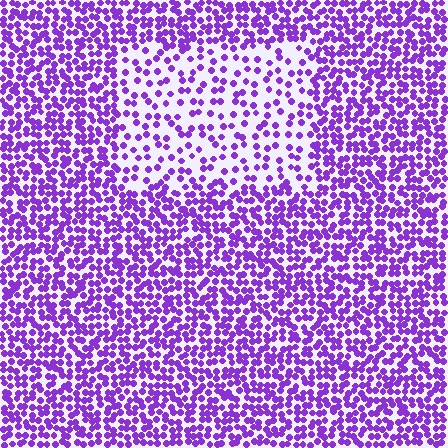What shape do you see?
I see a rectangle.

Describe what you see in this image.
The image contains small purple elements arranged at two different densities. A rectangle-shaped region is visible where the elements are less densely packed than the surrounding area.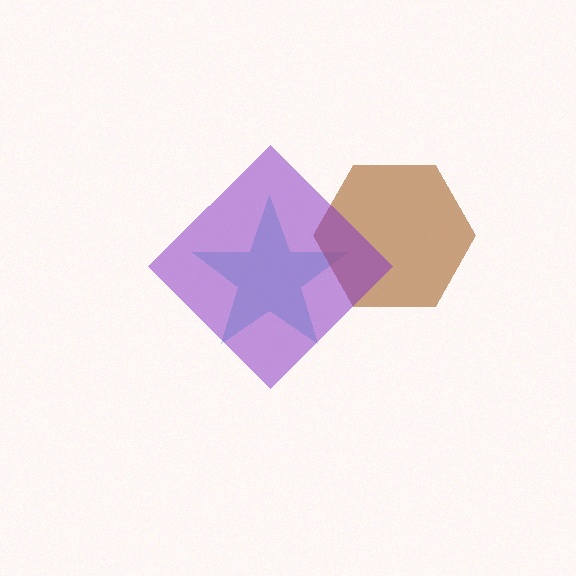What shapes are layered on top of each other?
The layered shapes are: a cyan star, a brown hexagon, a purple diamond.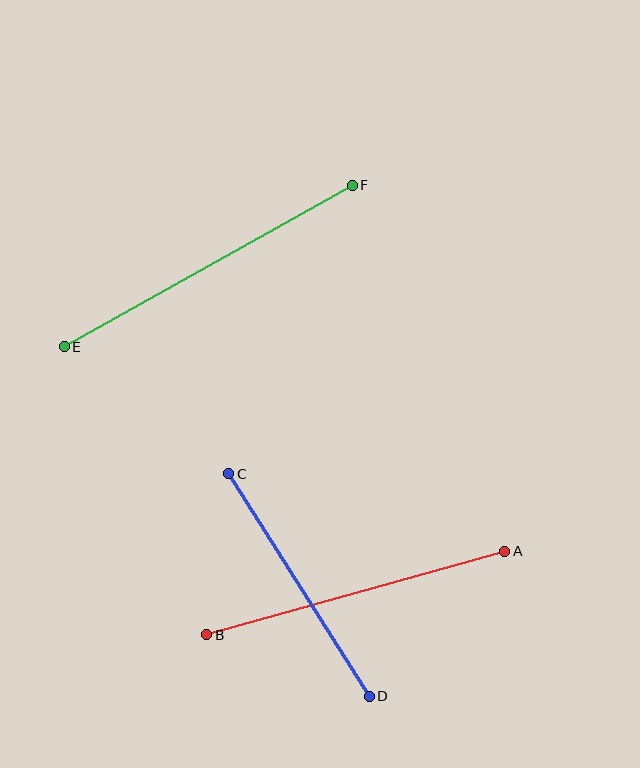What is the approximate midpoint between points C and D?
The midpoint is at approximately (299, 585) pixels.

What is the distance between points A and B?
The distance is approximately 310 pixels.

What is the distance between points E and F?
The distance is approximately 330 pixels.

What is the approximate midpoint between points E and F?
The midpoint is at approximately (208, 266) pixels.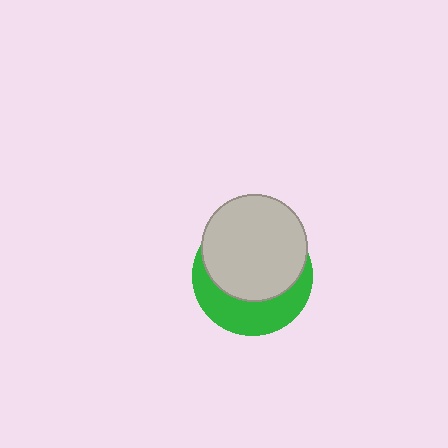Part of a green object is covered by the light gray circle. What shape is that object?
It is a circle.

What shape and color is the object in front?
The object in front is a light gray circle.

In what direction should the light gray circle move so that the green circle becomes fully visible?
The light gray circle should move up. That is the shortest direction to clear the overlap and leave the green circle fully visible.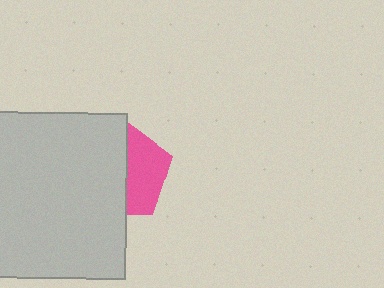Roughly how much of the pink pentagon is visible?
A small part of it is visible (roughly 43%).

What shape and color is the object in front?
The object in front is a light gray square.